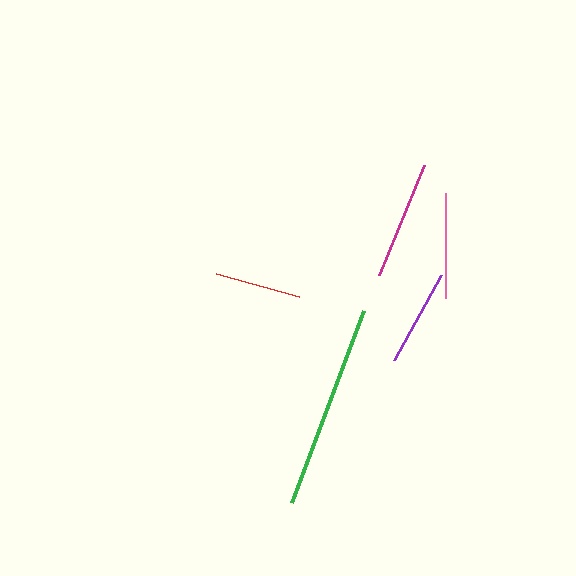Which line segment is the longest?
The green line is the longest at approximately 205 pixels.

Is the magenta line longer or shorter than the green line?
The green line is longer than the magenta line.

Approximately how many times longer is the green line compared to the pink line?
The green line is approximately 2.0 times the length of the pink line.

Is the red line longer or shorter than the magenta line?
The magenta line is longer than the red line.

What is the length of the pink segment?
The pink segment is approximately 105 pixels long.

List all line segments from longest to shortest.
From longest to shortest: green, magenta, pink, purple, red.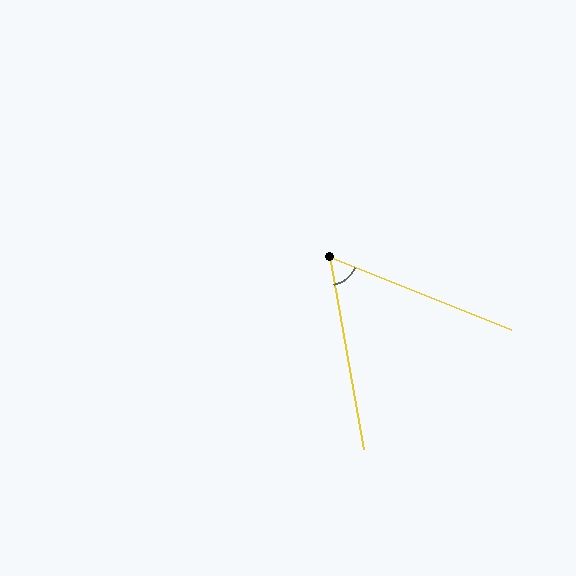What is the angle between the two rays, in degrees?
Approximately 58 degrees.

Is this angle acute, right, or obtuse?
It is acute.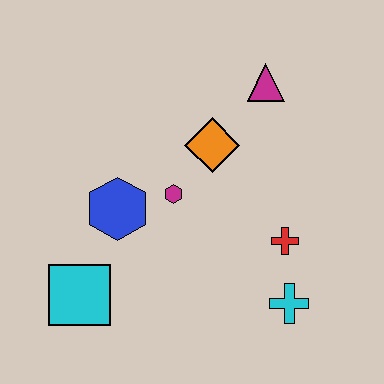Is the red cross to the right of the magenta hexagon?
Yes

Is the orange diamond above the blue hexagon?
Yes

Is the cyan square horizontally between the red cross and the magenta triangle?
No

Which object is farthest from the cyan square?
The magenta triangle is farthest from the cyan square.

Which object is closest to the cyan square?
The blue hexagon is closest to the cyan square.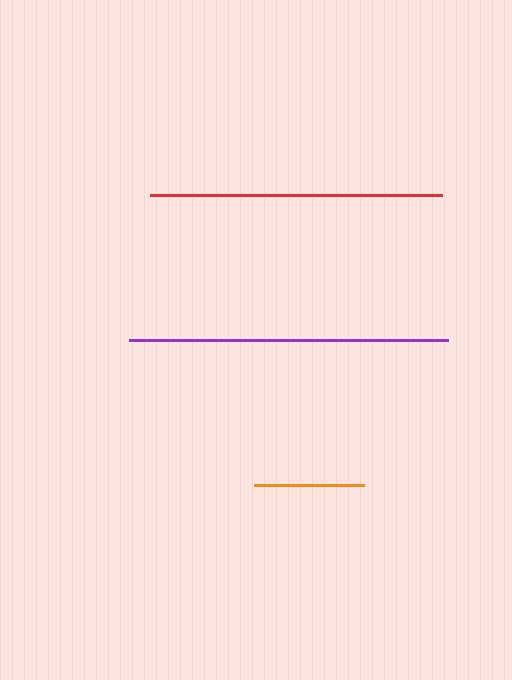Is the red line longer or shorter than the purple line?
The purple line is longer than the red line.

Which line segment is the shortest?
The orange line is the shortest at approximately 110 pixels.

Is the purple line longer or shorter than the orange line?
The purple line is longer than the orange line.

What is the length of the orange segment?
The orange segment is approximately 110 pixels long.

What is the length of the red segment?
The red segment is approximately 292 pixels long.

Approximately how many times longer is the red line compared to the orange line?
The red line is approximately 2.7 times the length of the orange line.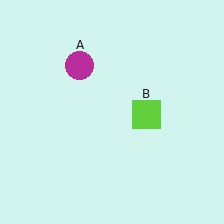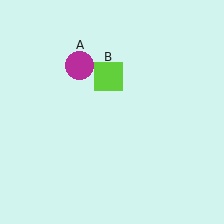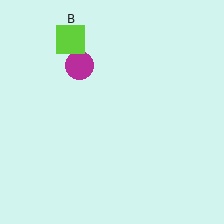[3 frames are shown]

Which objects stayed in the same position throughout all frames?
Magenta circle (object A) remained stationary.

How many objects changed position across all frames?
1 object changed position: lime square (object B).